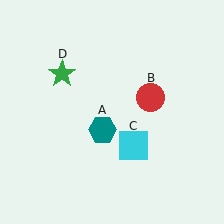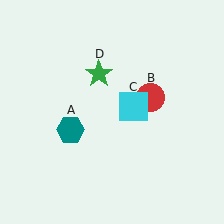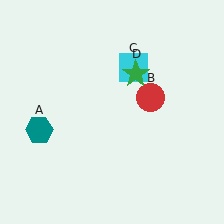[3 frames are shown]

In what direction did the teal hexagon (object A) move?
The teal hexagon (object A) moved left.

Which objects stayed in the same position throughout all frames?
Red circle (object B) remained stationary.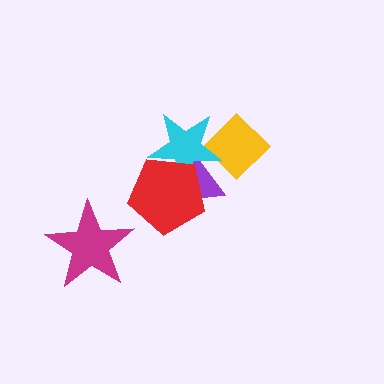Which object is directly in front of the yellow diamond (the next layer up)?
The purple triangle is directly in front of the yellow diamond.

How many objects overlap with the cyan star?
3 objects overlap with the cyan star.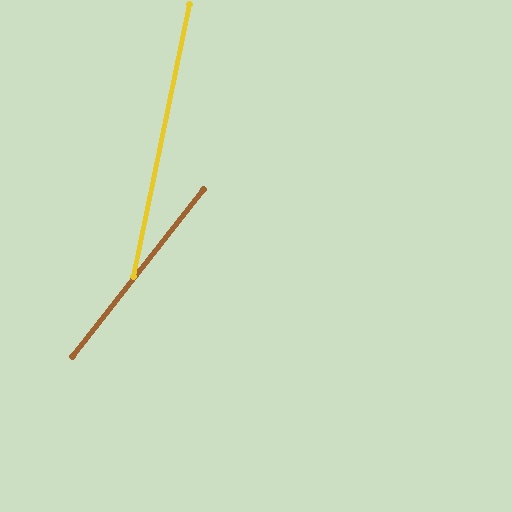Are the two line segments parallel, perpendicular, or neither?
Neither parallel nor perpendicular — they differ by about 27°.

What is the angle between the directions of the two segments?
Approximately 27 degrees.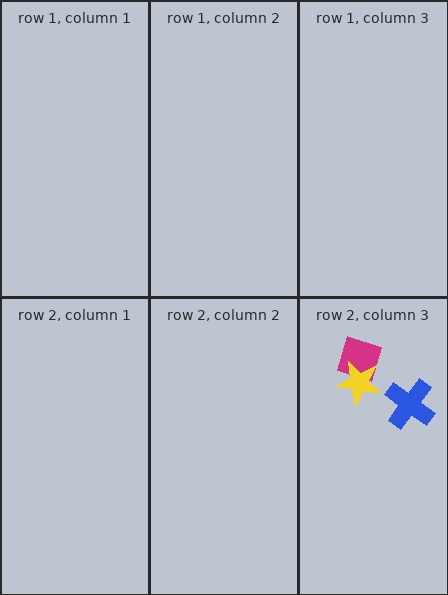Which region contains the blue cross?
The row 2, column 3 region.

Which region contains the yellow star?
The row 2, column 3 region.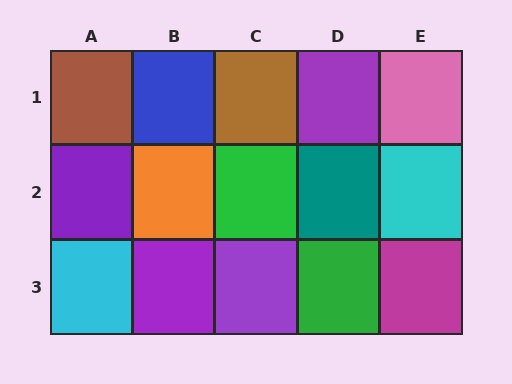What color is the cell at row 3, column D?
Green.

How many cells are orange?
1 cell is orange.